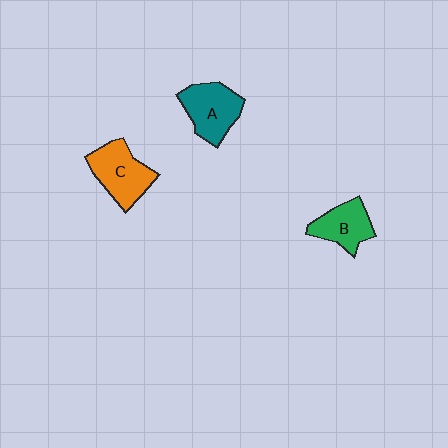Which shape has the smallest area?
Shape B (green).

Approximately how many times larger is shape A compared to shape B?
Approximately 1.3 times.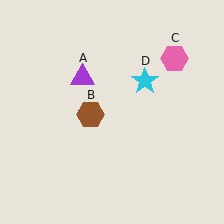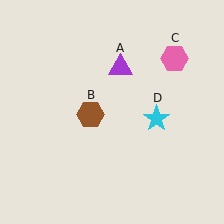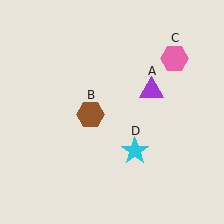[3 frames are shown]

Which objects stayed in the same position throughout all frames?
Brown hexagon (object B) and pink hexagon (object C) remained stationary.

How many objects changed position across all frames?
2 objects changed position: purple triangle (object A), cyan star (object D).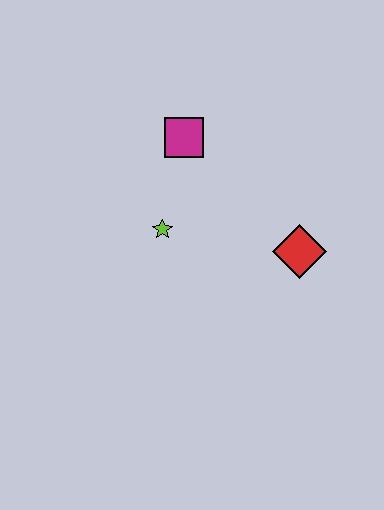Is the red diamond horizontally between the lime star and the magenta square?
No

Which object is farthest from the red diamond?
The magenta square is farthest from the red diamond.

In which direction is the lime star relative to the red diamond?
The lime star is to the left of the red diamond.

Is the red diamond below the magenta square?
Yes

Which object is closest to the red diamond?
The lime star is closest to the red diamond.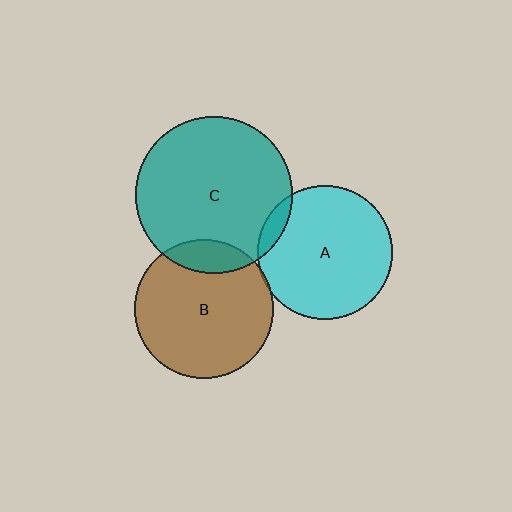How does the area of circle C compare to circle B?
Approximately 1.3 times.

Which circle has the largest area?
Circle C (teal).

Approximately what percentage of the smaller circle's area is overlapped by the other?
Approximately 5%.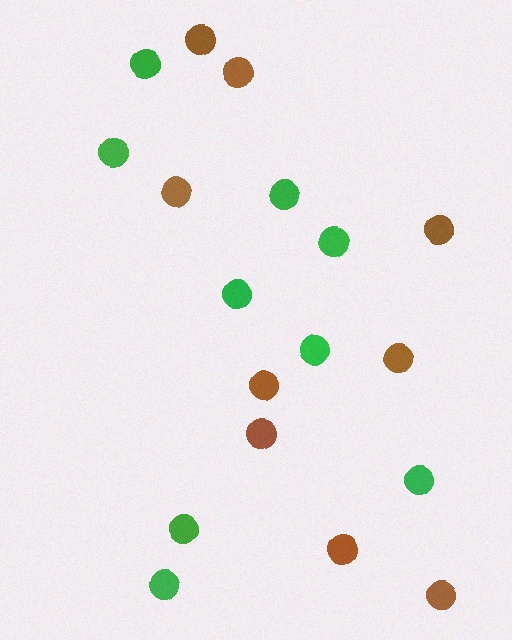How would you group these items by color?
There are 2 groups: one group of green circles (9) and one group of brown circles (9).